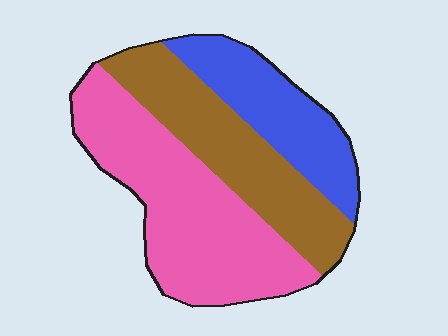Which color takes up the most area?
Pink, at roughly 45%.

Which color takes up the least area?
Blue, at roughly 25%.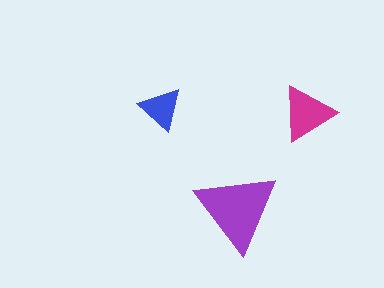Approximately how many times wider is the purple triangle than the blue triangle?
About 2 times wider.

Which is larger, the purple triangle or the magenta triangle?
The purple one.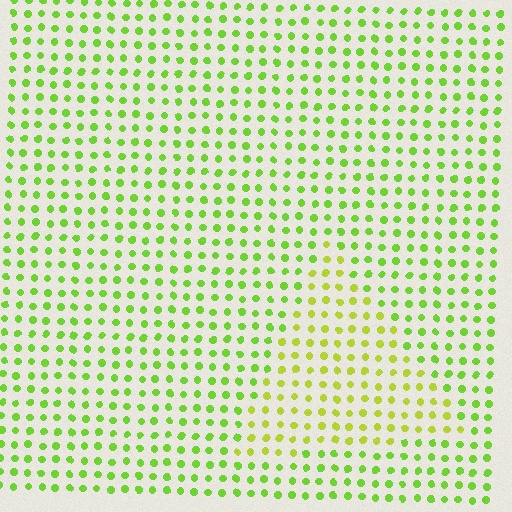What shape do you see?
I see a triangle.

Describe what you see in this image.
The image is filled with small lime elements in a uniform arrangement. A triangle-shaped region is visible where the elements are tinted to a slightly different hue, forming a subtle color boundary.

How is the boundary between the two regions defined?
The boundary is defined purely by a slight shift in hue (about 25 degrees). Spacing, size, and orientation are identical on both sides.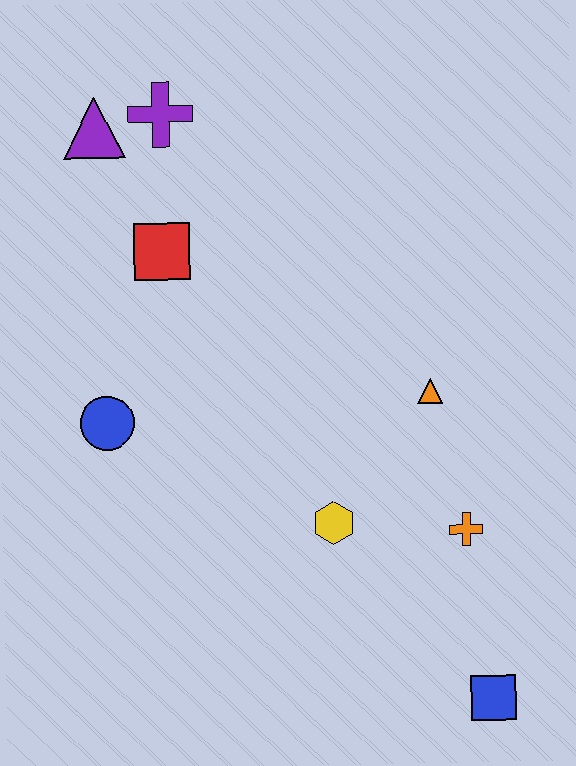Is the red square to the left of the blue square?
Yes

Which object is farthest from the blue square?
The purple triangle is farthest from the blue square.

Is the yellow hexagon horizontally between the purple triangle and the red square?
No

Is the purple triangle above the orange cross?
Yes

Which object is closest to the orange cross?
The yellow hexagon is closest to the orange cross.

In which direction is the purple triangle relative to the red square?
The purple triangle is above the red square.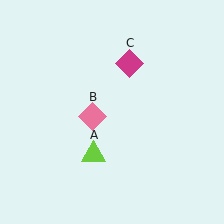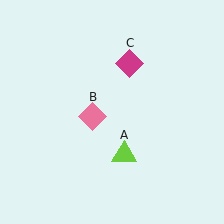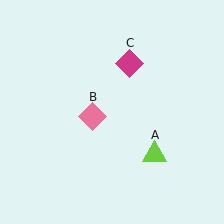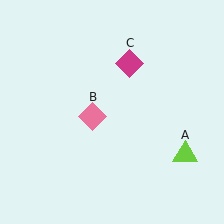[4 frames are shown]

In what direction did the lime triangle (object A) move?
The lime triangle (object A) moved right.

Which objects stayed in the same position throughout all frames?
Pink diamond (object B) and magenta diamond (object C) remained stationary.